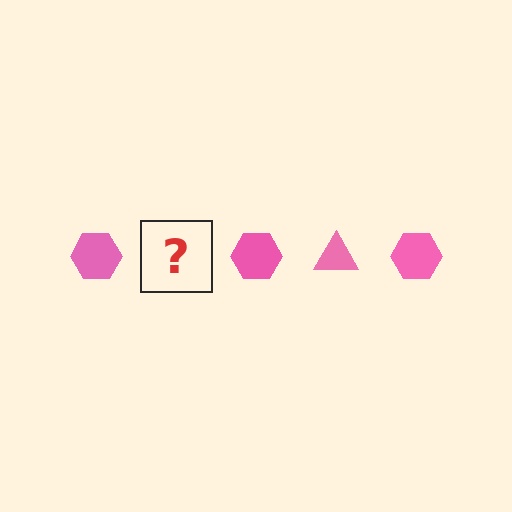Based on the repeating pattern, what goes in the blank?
The blank should be a pink triangle.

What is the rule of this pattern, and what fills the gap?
The rule is that the pattern cycles through hexagon, triangle shapes in pink. The gap should be filled with a pink triangle.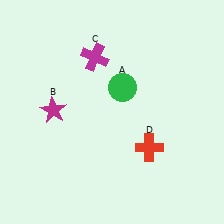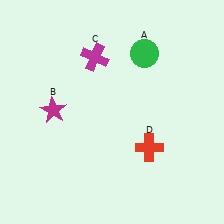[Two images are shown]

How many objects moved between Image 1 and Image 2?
1 object moved between the two images.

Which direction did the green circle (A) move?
The green circle (A) moved up.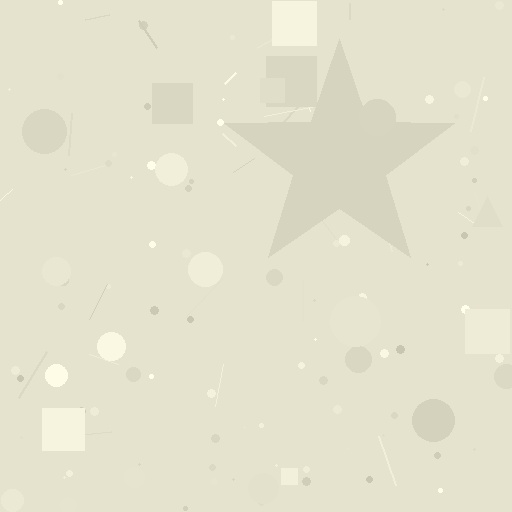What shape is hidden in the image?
A star is hidden in the image.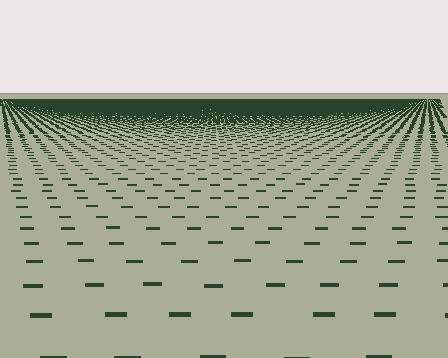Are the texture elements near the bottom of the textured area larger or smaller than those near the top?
Larger. Near the bottom, elements are closer to the viewer and appear at a bigger on-screen size.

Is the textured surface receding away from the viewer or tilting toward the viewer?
The surface is receding away from the viewer. Texture elements get smaller and denser toward the top.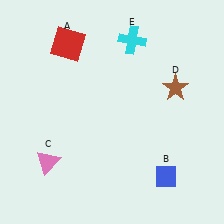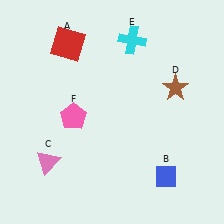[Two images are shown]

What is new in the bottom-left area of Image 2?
A pink pentagon (F) was added in the bottom-left area of Image 2.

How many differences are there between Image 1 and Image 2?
There is 1 difference between the two images.